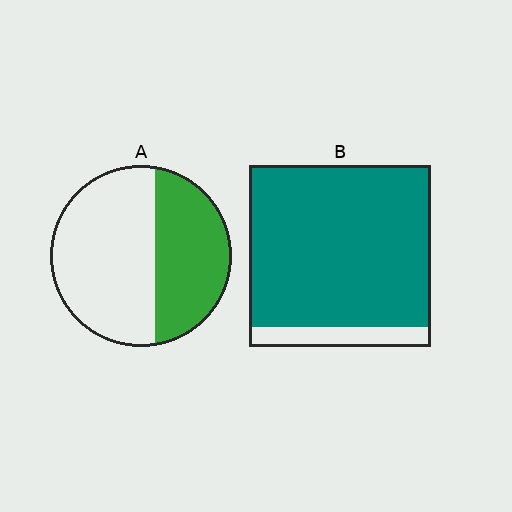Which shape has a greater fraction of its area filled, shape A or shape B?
Shape B.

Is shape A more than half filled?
No.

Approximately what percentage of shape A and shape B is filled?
A is approximately 40% and B is approximately 90%.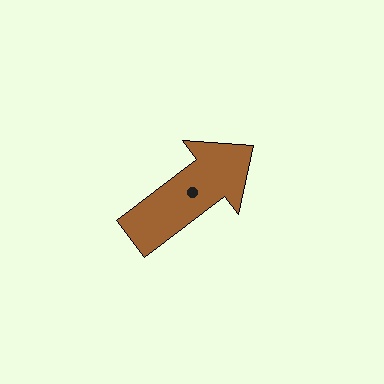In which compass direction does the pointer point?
Northeast.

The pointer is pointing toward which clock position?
Roughly 2 o'clock.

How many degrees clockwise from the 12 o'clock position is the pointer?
Approximately 53 degrees.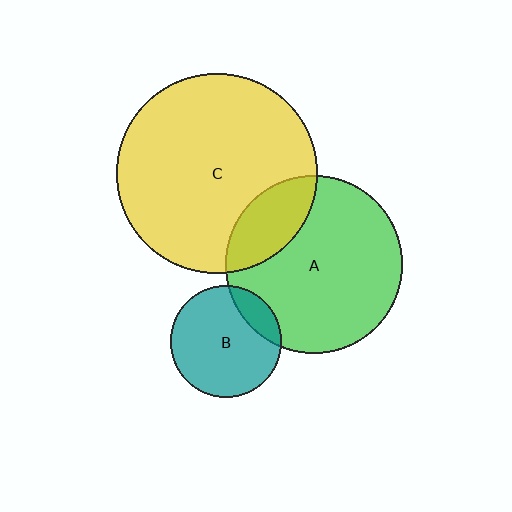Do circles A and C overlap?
Yes.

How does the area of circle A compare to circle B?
Approximately 2.5 times.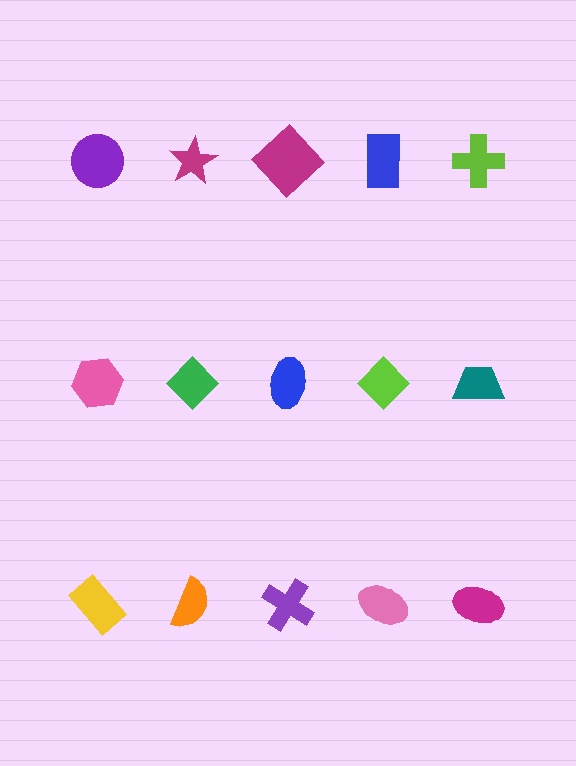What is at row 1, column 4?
A blue rectangle.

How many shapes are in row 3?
5 shapes.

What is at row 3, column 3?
A purple cross.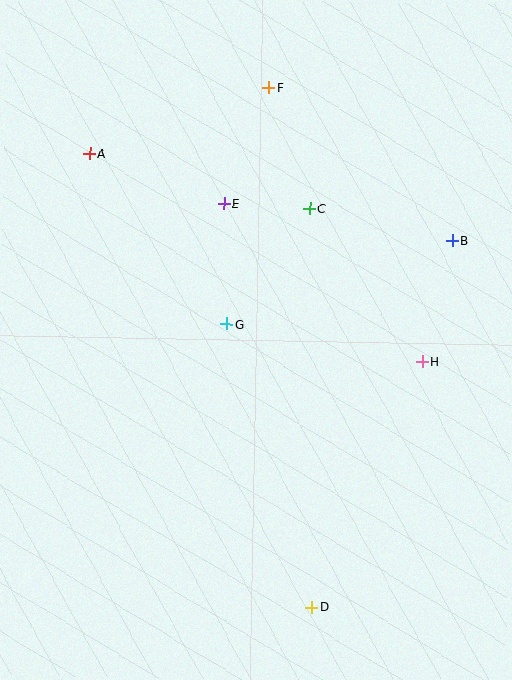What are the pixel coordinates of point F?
Point F is at (269, 88).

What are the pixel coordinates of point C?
Point C is at (310, 209).